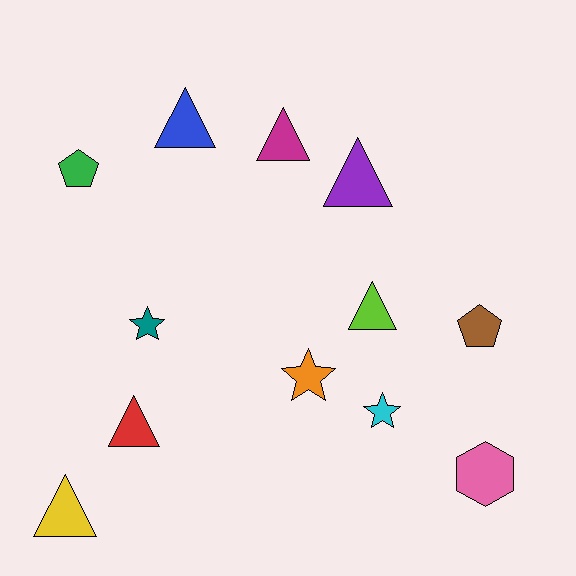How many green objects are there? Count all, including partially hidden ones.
There is 1 green object.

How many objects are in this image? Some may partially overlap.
There are 12 objects.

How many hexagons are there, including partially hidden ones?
There is 1 hexagon.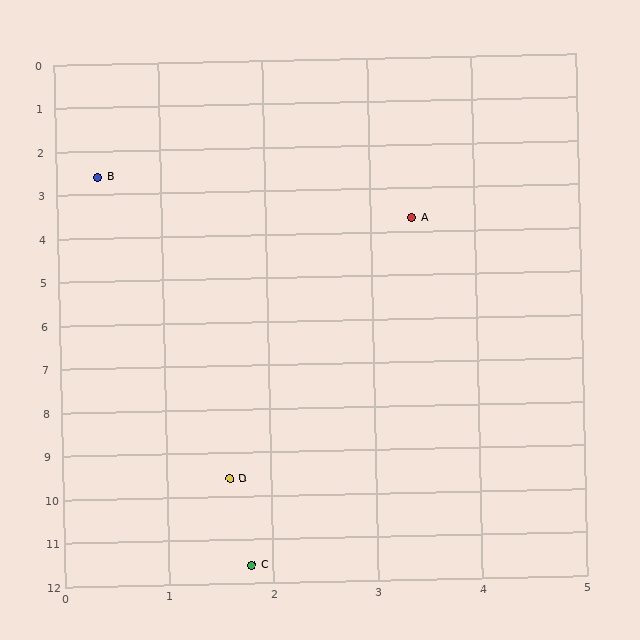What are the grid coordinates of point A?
Point A is at approximately (3.4, 3.7).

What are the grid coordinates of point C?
Point C is at approximately (1.8, 11.6).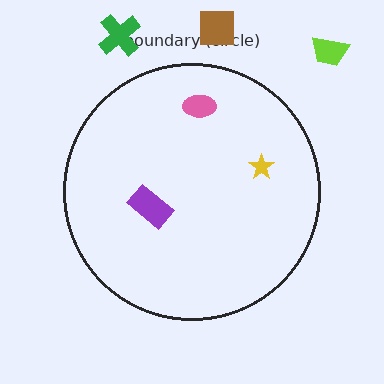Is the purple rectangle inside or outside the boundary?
Inside.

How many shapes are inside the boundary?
3 inside, 3 outside.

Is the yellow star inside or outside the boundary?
Inside.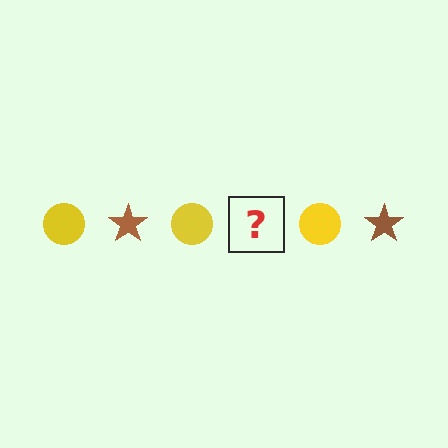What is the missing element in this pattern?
The missing element is a brown star.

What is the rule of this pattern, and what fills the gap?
The rule is that the pattern alternates between yellow circle and brown star. The gap should be filled with a brown star.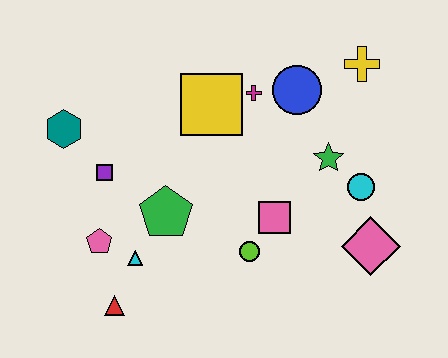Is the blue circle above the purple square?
Yes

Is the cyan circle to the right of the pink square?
Yes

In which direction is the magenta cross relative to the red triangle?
The magenta cross is above the red triangle.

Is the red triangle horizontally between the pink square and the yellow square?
No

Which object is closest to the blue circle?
The magenta cross is closest to the blue circle.